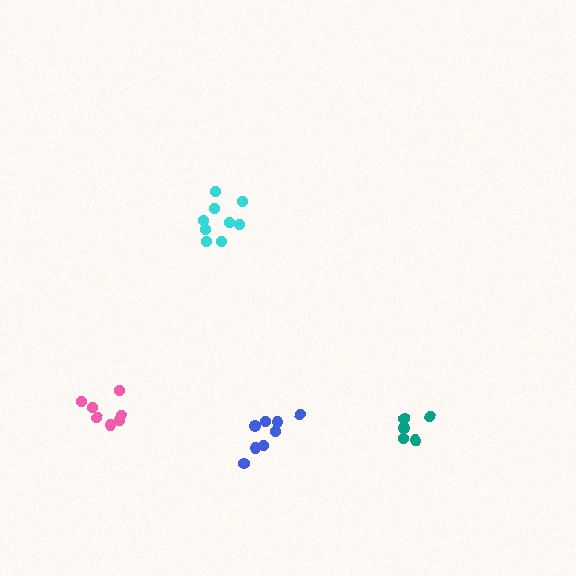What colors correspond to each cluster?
The clusters are colored: blue, pink, cyan, teal.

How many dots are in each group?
Group 1: 8 dots, Group 2: 7 dots, Group 3: 9 dots, Group 4: 5 dots (29 total).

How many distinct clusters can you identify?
There are 4 distinct clusters.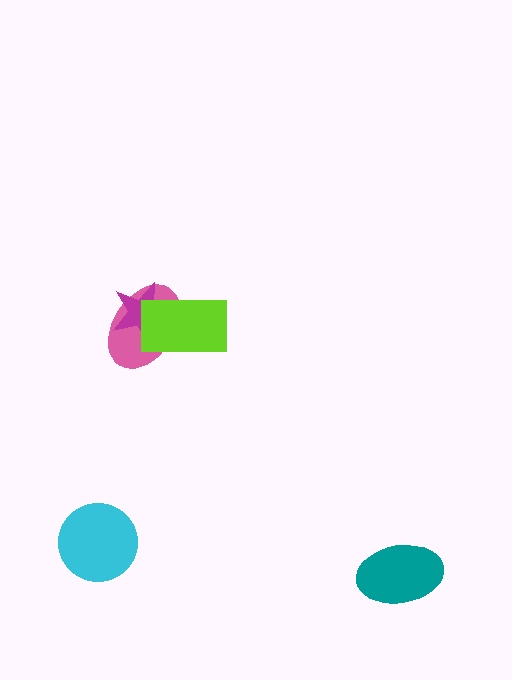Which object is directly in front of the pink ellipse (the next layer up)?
The magenta star is directly in front of the pink ellipse.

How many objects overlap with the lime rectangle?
2 objects overlap with the lime rectangle.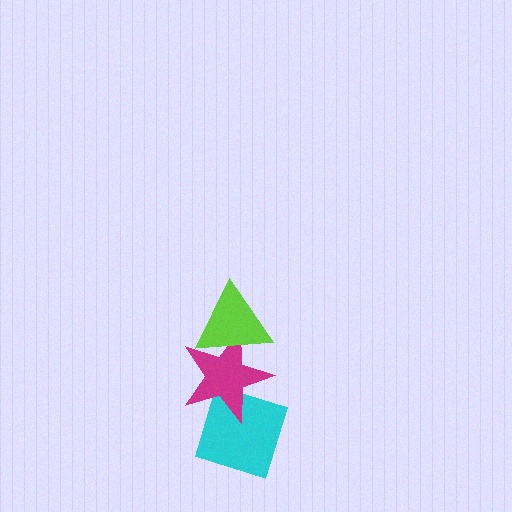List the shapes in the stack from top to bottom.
From top to bottom: the lime triangle, the magenta star, the cyan diamond.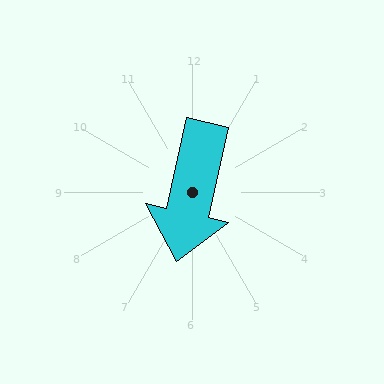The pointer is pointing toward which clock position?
Roughly 6 o'clock.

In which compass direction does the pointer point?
South.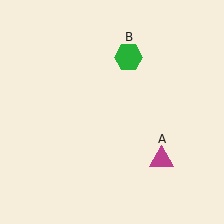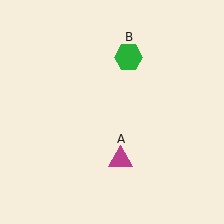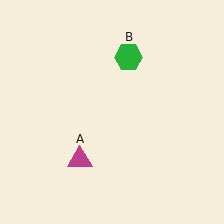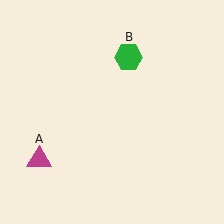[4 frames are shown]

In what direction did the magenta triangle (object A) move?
The magenta triangle (object A) moved left.